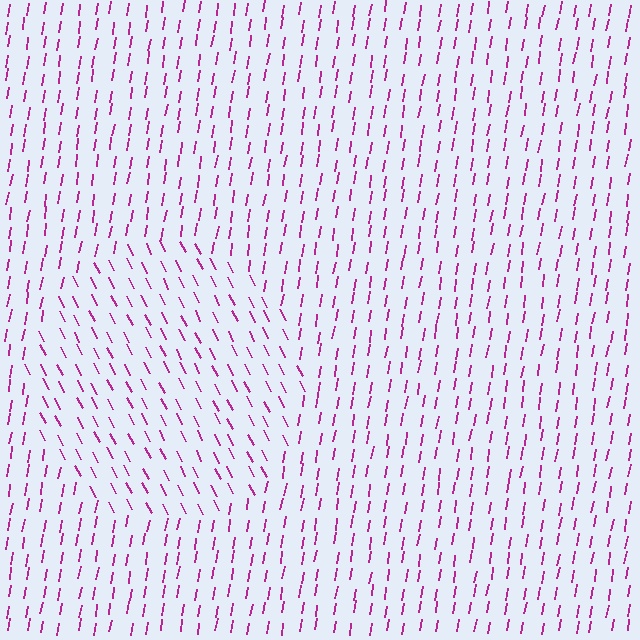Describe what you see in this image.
The image is filled with small magenta line segments. A circle region in the image has lines oriented differently from the surrounding lines, creating a visible texture boundary.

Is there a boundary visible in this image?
Yes, there is a texture boundary formed by a change in line orientation.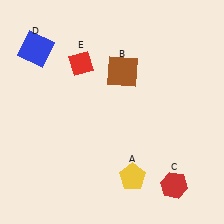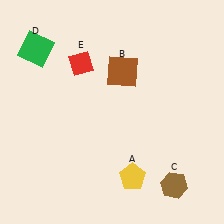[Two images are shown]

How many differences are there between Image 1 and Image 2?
There are 2 differences between the two images.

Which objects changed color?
C changed from red to brown. D changed from blue to green.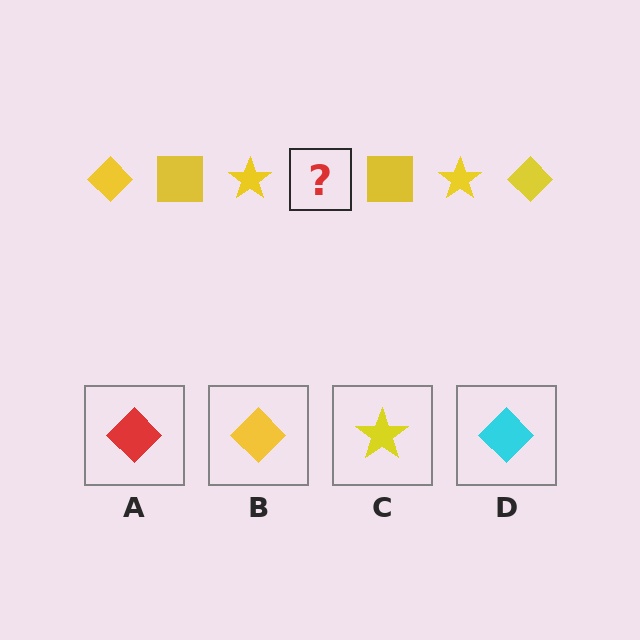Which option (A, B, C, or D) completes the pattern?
B.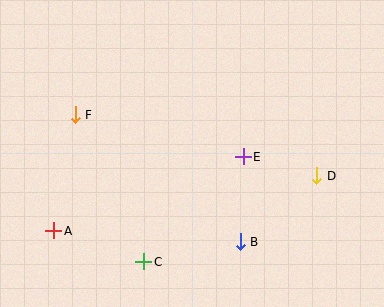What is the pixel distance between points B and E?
The distance between B and E is 85 pixels.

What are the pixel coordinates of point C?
Point C is at (144, 262).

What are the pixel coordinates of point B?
Point B is at (240, 242).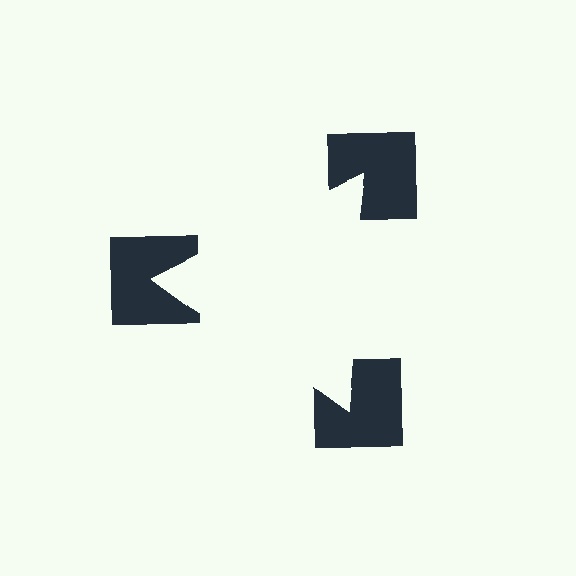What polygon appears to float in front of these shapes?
An illusory triangle — its edges are inferred from the aligned wedge cuts in the notched squares, not physically drawn.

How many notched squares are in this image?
There are 3 — one at each vertex of the illusory triangle.